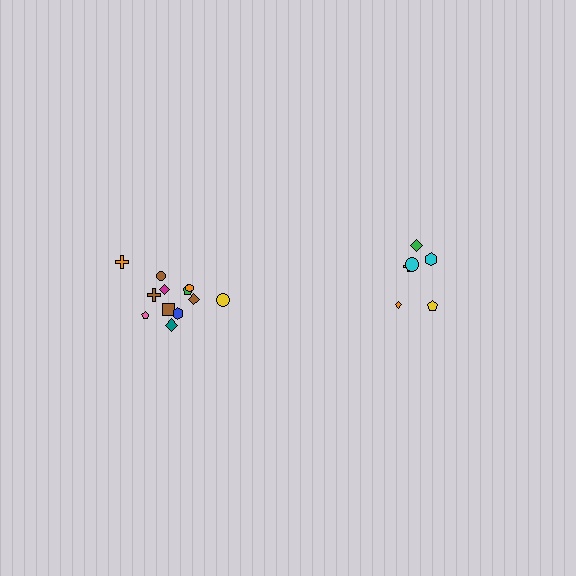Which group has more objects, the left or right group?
The left group.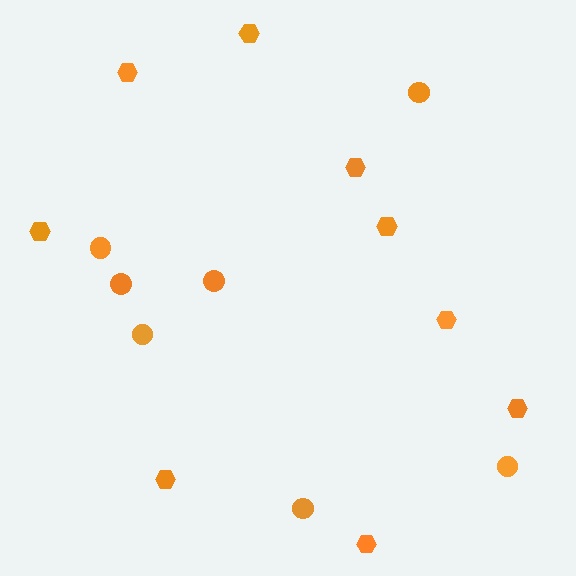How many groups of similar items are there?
There are 2 groups: one group of hexagons (9) and one group of circles (7).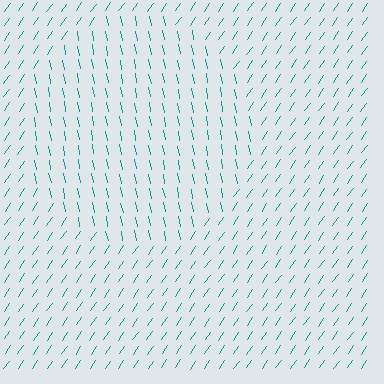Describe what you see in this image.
The image is filled with small teal line segments. A circle region in the image has lines oriented differently from the surrounding lines, creating a visible texture boundary.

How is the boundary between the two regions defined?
The boundary is defined purely by a change in line orientation (approximately 45 degrees difference). All lines are the same color and thickness.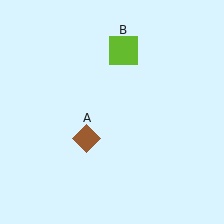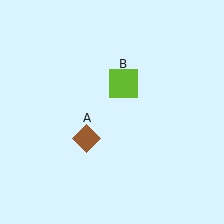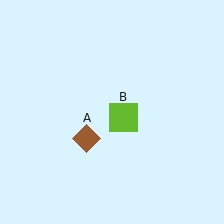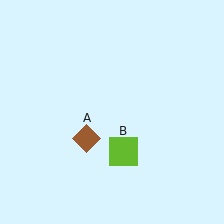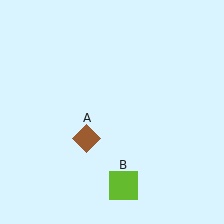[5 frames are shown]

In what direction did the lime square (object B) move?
The lime square (object B) moved down.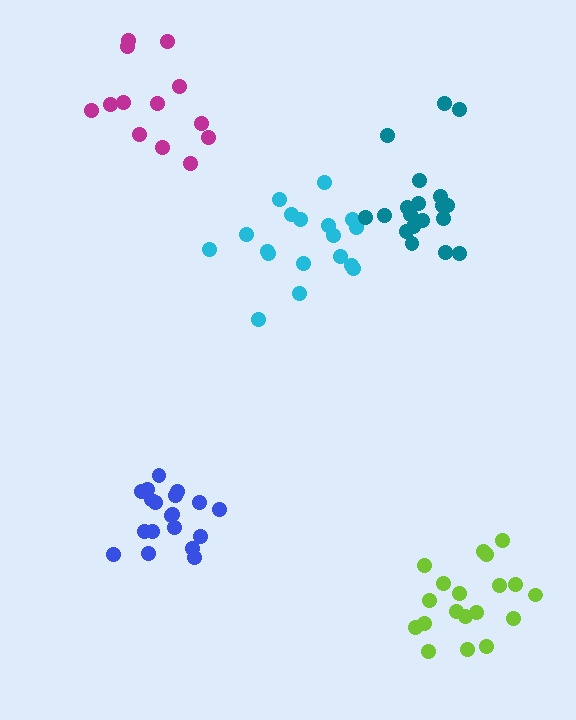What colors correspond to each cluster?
The clusters are colored: lime, cyan, teal, magenta, blue.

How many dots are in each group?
Group 1: 19 dots, Group 2: 18 dots, Group 3: 19 dots, Group 4: 13 dots, Group 5: 19 dots (88 total).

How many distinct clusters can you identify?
There are 5 distinct clusters.